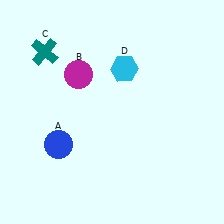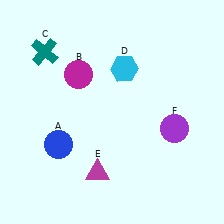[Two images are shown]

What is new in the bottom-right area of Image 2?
A purple circle (F) was added in the bottom-right area of Image 2.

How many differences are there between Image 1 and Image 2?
There are 2 differences between the two images.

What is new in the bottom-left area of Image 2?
A magenta triangle (E) was added in the bottom-left area of Image 2.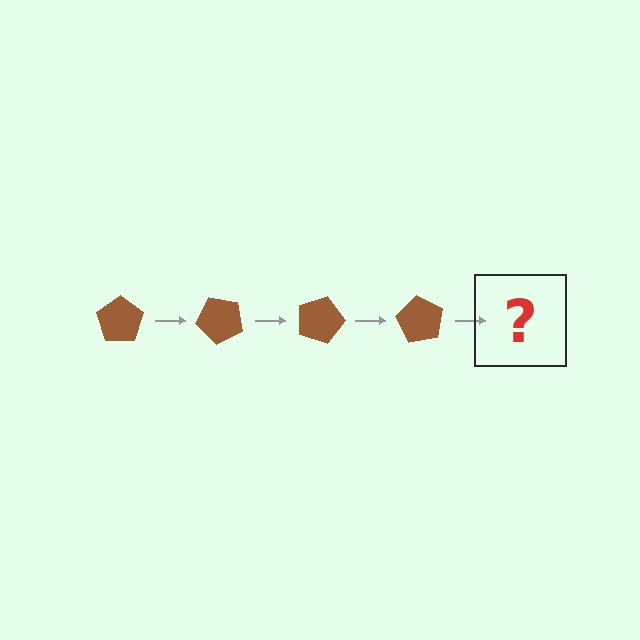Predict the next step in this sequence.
The next step is a brown pentagon rotated 180 degrees.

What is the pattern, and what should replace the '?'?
The pattern is that the pentagon rotates 45 degrees each step. The '?' should be a brown pentagon rotated 180 degrees.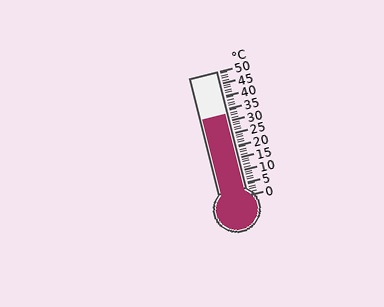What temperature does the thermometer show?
The thermometer shows approximately 33°C.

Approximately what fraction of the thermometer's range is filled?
The thermometer is filled to approximately 65% of its range.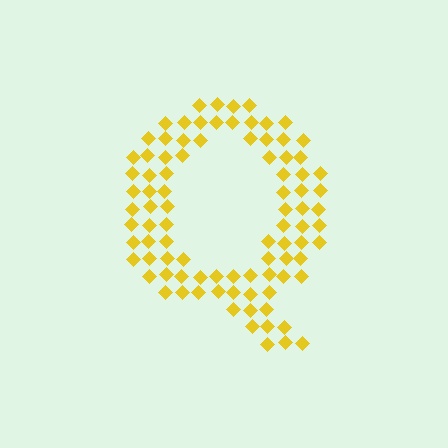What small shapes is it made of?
It is made of small diamonds.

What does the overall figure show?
The overall figure shows the letter Q.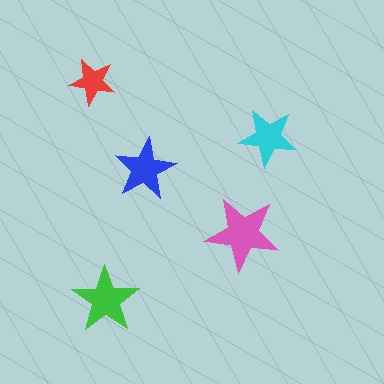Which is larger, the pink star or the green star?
The pink one.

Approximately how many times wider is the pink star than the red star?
About 1.5 times wider.